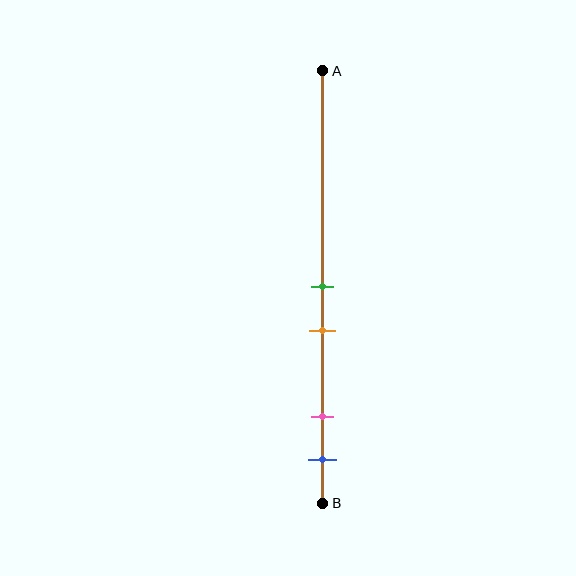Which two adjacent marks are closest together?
The green and orange marks are the closest adjacent pair.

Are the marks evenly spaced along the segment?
No, the marks are not evenly spaced.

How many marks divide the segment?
There are 4 marks dividing the segment.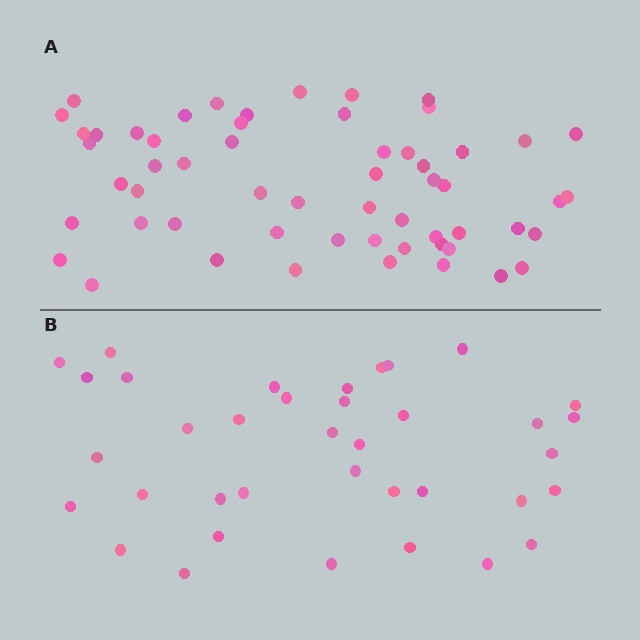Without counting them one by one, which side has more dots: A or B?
Region A (the top region) has more dots.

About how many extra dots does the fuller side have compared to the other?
Region A has approximately 20 more dots than region B.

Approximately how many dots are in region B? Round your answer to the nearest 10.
About 40 dots. (The exact count is 37, which rounds to 40.)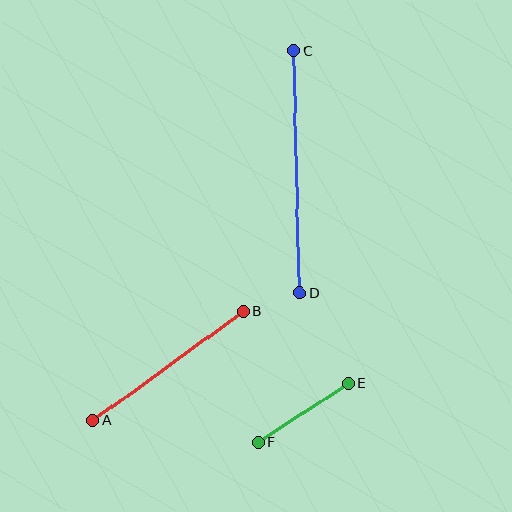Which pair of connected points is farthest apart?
Points C and D are farthest apart.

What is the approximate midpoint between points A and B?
The midpoint is at approximately (168, 366) pixels.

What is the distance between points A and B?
The distance is approximately 186 pixels.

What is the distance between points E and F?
The distance is approximately 107 pixels.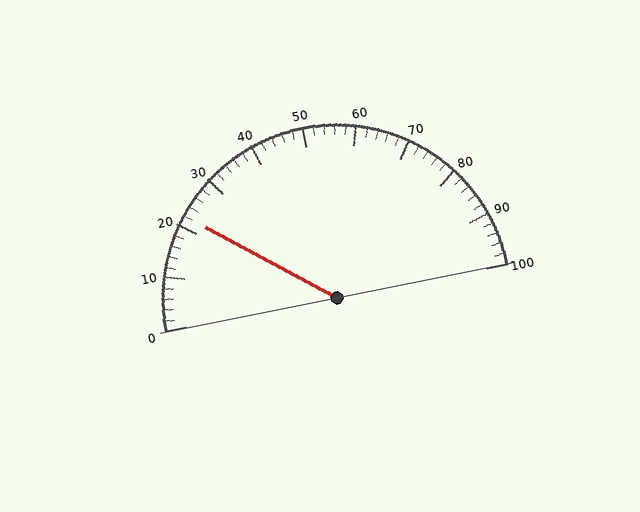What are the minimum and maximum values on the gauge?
The gauge ranges from 0 to 100.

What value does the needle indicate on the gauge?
The needle indicates approximately 22.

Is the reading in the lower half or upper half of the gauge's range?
The reading is in the lower half of the range (0 to 100).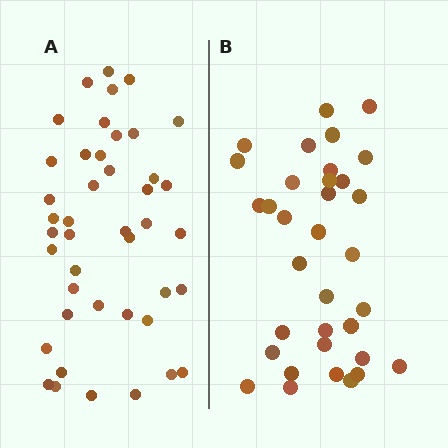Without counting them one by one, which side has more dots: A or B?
Region A (the left region) has more dots.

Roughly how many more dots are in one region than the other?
Region A has roughly 8 or so more dots than region B.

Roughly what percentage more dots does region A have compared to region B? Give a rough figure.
About 25% more.